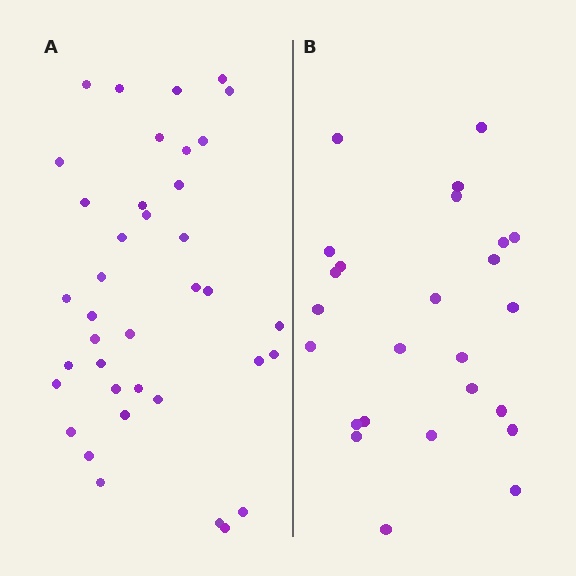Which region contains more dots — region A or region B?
Region A (the left region) has more dots.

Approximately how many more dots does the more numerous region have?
Region A has approximately 15 more dots than region B.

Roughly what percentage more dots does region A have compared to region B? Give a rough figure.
About 50% more.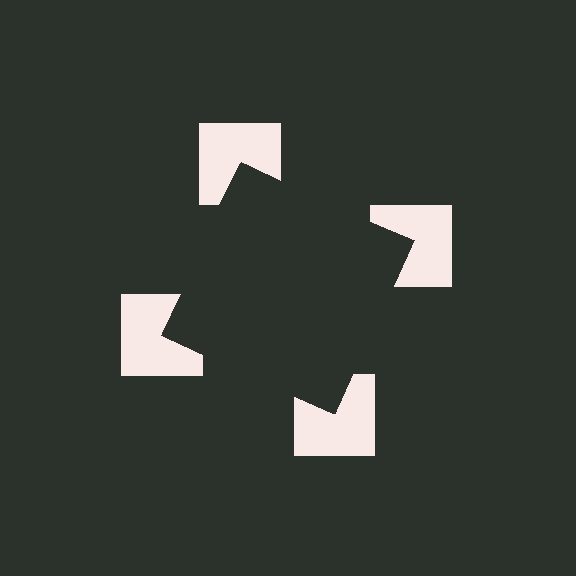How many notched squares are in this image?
There are 4 — one at each vertex of the illusory square.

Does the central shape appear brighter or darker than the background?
It typically appears slightly darker than the background, even though no actual brightness change is drawn.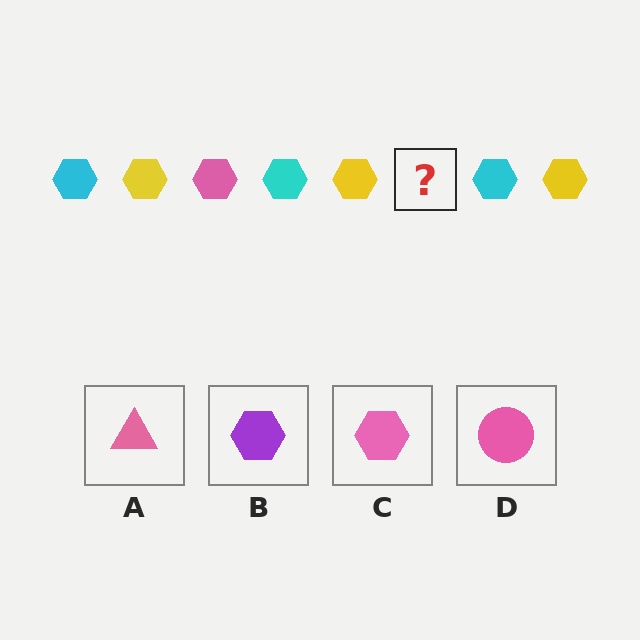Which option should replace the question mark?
Option C.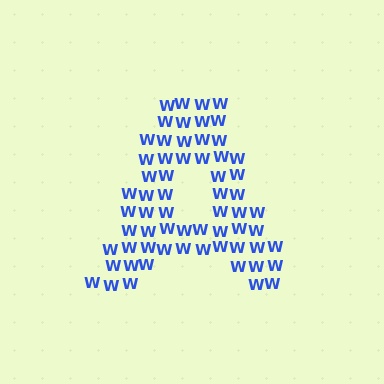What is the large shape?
The large shape is the letter A.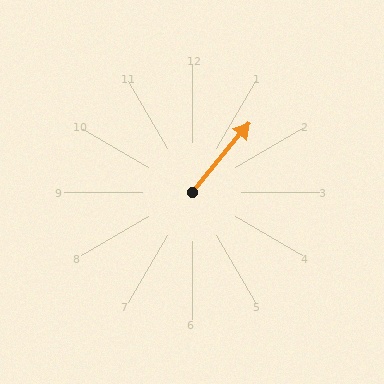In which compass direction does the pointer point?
Northeast.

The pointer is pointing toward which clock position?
Roughly 1 o'clock.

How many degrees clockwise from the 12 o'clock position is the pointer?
Approximately 40 degrees.